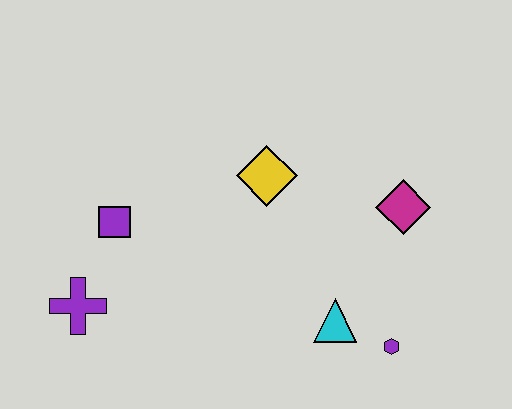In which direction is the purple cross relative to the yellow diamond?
The purple cross is to the left of the yellow diamond.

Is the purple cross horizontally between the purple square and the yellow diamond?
No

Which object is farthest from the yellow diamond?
The purple cross is farthest from the yellow diamond.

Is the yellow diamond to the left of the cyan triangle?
Yes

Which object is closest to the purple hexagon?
The cyan triangle is closest to the purple hexagon.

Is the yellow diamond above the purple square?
Yes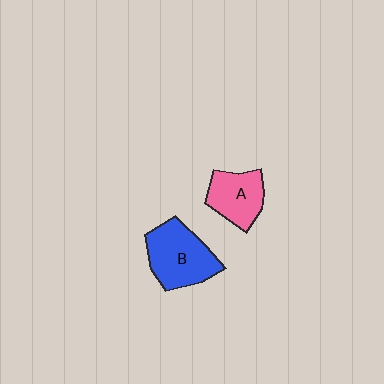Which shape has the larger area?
Shape B (blue).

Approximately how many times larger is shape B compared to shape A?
Approximately 1.4 times.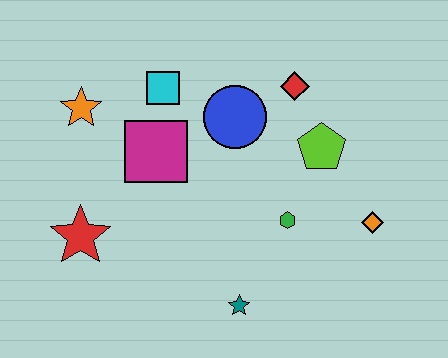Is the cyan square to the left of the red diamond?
Yes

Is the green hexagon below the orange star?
Yes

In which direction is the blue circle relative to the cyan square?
The blue circle is to the right of the cyan square.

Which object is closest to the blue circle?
The red diamond is closest to the blue circle.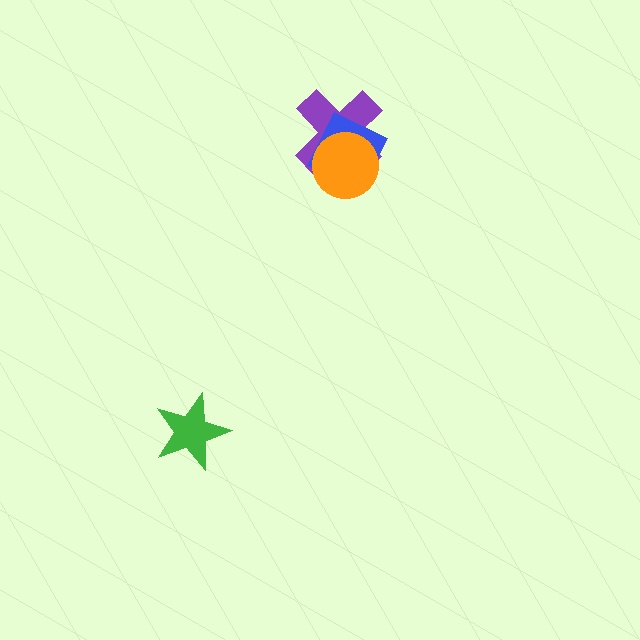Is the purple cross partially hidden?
Yes, it is partially covered by another shape.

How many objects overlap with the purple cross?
2 objects overlap with the purple cross.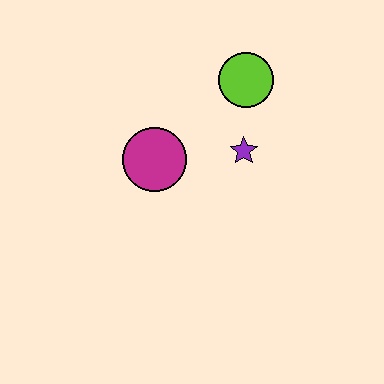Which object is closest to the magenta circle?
The purple star is closest to the magenta circle.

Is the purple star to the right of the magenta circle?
Yes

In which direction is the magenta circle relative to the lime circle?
The magenta circle is to the left of the lime circle.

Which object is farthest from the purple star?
The magenta circle is farthest from the purple star.